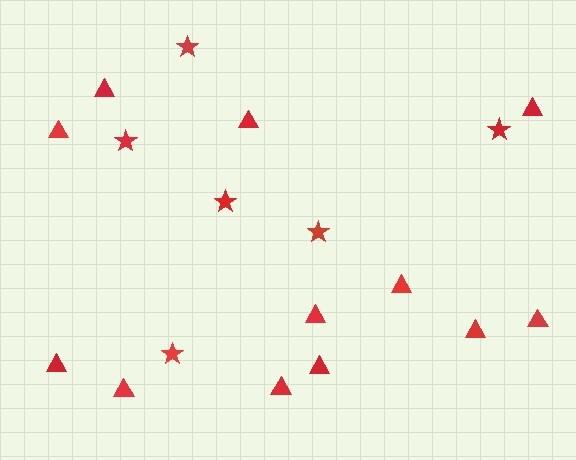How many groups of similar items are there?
There are 2 groups: one group of stars (6) and one group of triangles (12).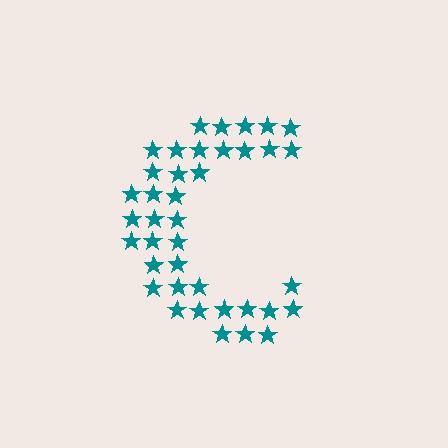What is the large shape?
The large shape is the letter C.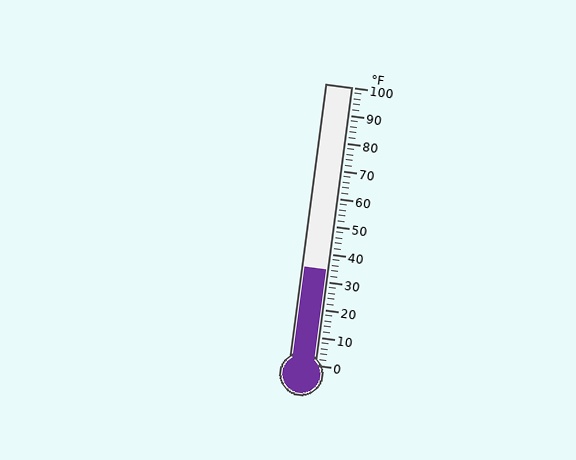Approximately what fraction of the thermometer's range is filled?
The thermometer is filled to approximately 35% of its range.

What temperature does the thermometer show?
The thermometer shows approximately 34°F.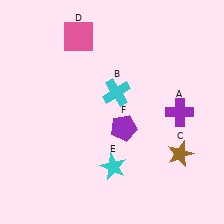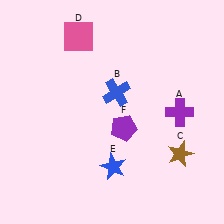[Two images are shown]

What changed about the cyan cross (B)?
In Image 1, B is cyan. In Image 2, it changed to blue.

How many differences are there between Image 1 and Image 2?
There are 2 differences between the two images.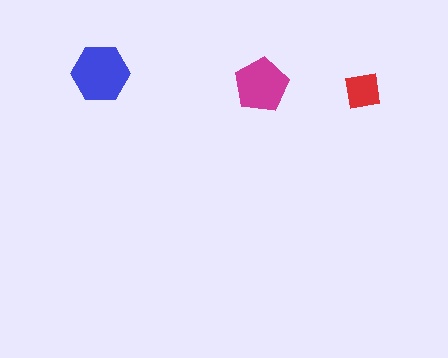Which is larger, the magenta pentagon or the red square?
The magenta pentagon.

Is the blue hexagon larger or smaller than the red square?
Larger.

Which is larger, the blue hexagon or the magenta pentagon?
The blue hexagon.